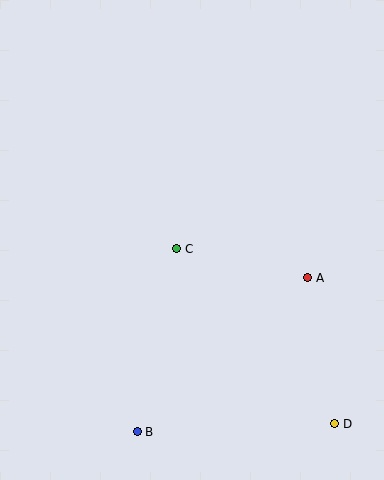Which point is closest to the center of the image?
Point C at (177, 249) is closest to the center.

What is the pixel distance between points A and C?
The distance between A and C is 134 pixels.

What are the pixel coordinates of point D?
Point D is at (335, 424).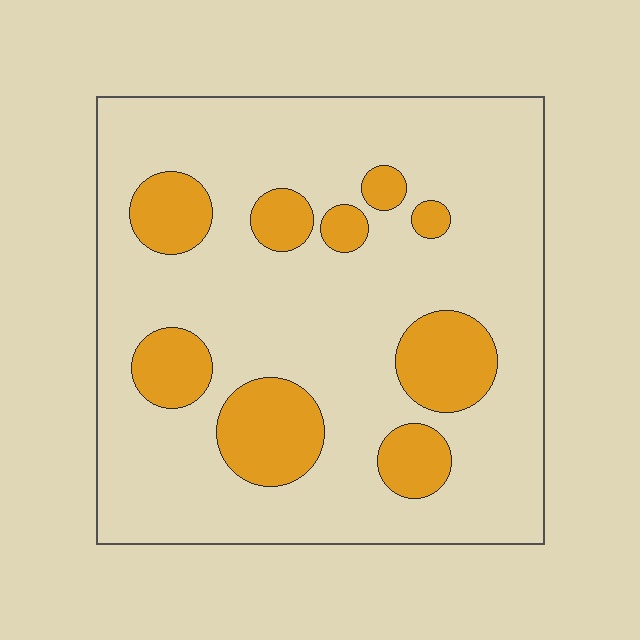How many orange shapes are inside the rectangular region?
9.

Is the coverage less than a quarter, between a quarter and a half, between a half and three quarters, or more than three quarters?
Less than a quarter.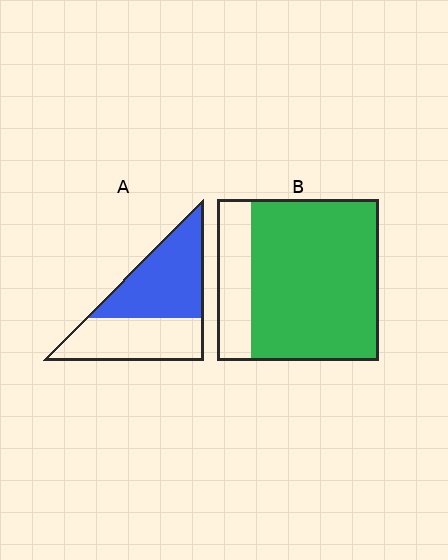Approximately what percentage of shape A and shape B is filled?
A is approximately 55% and B is approximately 80%.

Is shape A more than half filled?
Yes.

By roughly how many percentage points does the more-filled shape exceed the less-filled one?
By roughly 25 percentage points (B over A).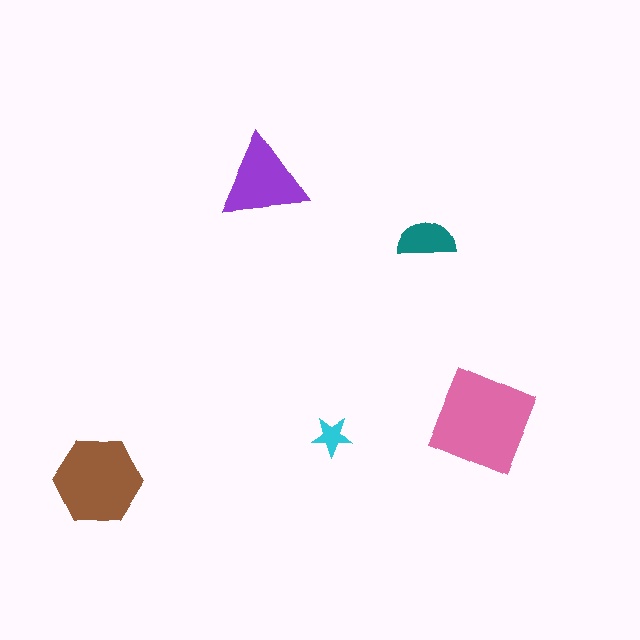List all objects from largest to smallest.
The pink diamond, the brown hexagon, the purple triangle, the teal semicircle, the cyan star.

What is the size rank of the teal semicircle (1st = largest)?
4th.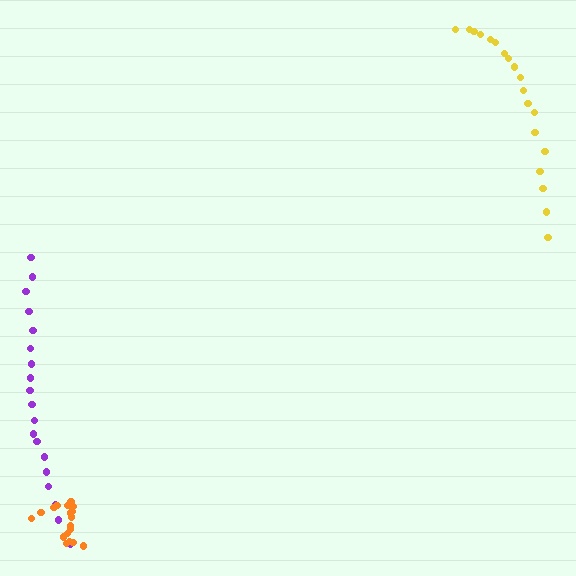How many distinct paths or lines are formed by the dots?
There are 3 distinct paths.